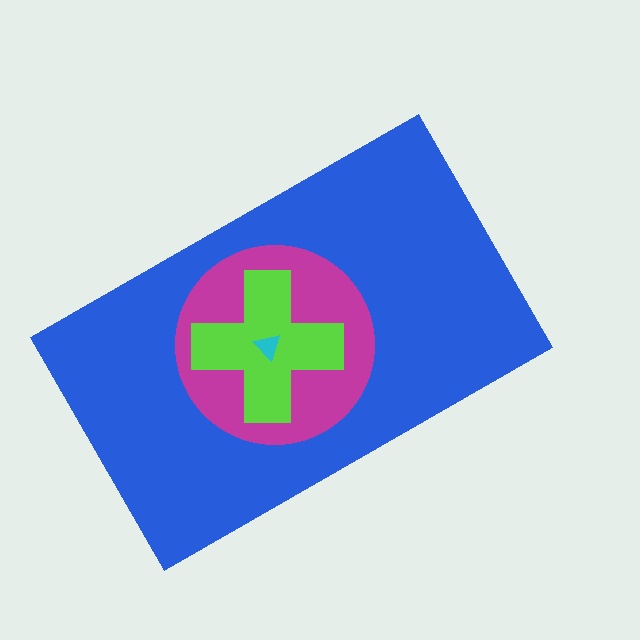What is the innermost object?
The cyan triangle.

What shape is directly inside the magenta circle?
The lime cross.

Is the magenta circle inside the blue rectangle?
Yes.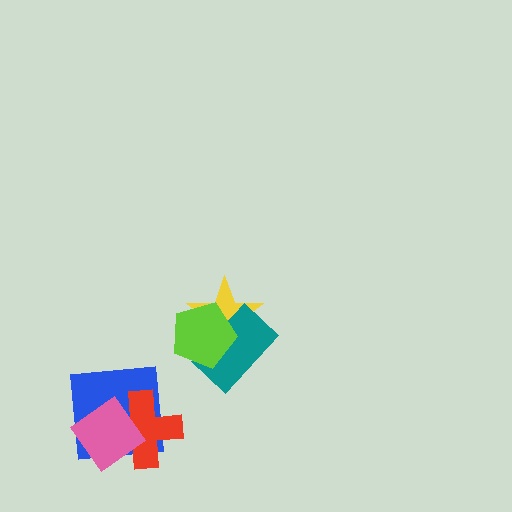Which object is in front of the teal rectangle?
The lime pentagon is in front of the teal rectangle.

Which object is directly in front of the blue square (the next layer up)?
The red cross is directly in front of the blue square.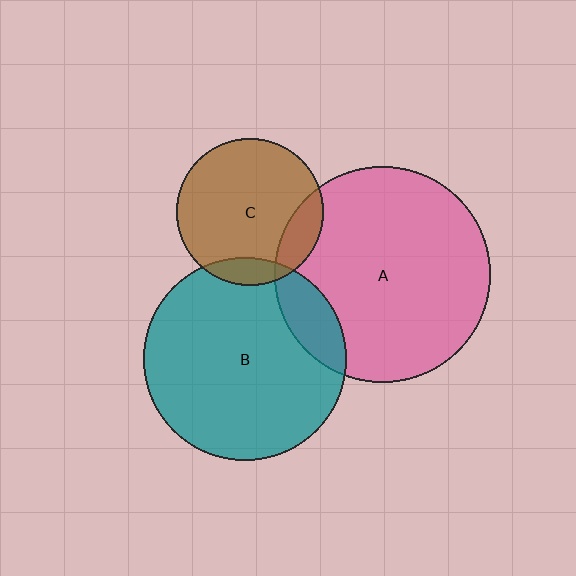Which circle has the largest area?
Circle A (pink).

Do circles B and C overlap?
Yes.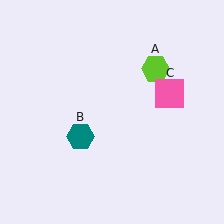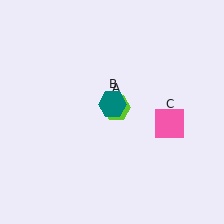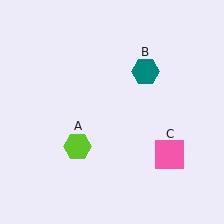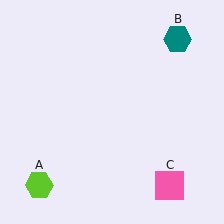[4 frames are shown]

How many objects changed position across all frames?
3 objects changed position: lime hexagon (object A), teal hexagon (object B), pink square (object C).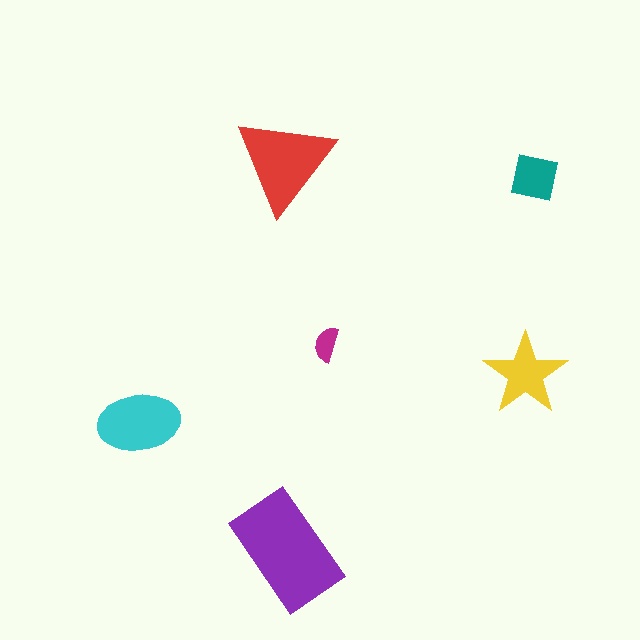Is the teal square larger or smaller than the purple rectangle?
Smaller.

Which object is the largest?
The purple rectangle.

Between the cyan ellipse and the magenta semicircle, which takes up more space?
The cyan ellipse.